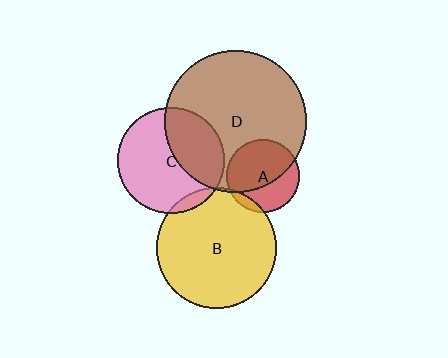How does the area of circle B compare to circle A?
Approximately 2.7 times.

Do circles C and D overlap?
Yes.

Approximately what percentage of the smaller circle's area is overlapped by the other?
Approximately 35%.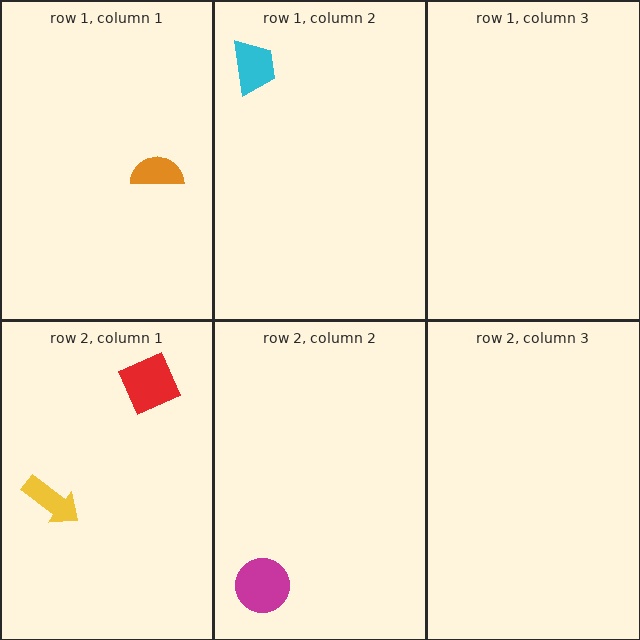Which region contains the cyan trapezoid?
The row 1, column 2 region.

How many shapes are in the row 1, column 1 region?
1.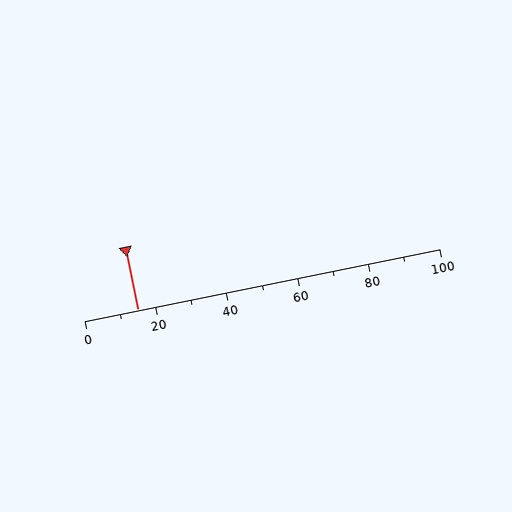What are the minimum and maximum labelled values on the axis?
The axis runs from 0 to 100.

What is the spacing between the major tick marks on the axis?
The major ticks are spaced 20 apart.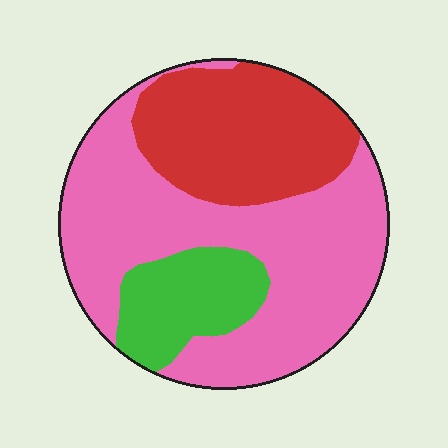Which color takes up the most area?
Pink, at roughly 55%.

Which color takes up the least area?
Green, at roughly 15%.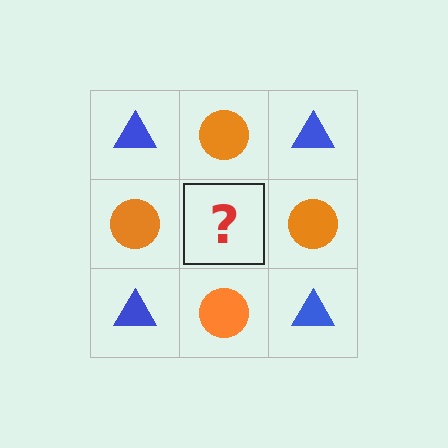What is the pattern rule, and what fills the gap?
The rule is that it alternates blue triangle and orange circle in a checkerboard pattern. The gap should be filled with a blue triangle.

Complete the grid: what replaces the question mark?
The question mark should be replaced with a blue triangle.